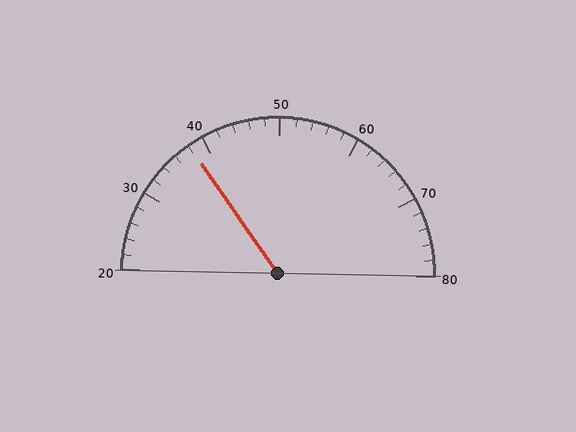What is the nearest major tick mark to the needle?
The nearest major tick mark is 40.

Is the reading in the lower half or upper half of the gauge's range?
The reading is in the lower half of the range (20 to 80).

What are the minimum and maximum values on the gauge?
The gauge ranges from 20 to 80.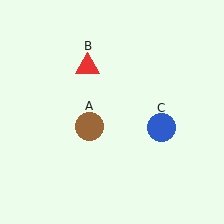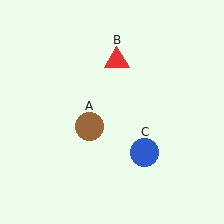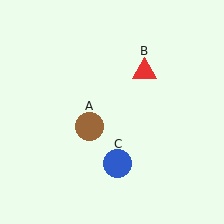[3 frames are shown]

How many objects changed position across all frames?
2 objects changed position: red triangle (object B), blue circle (object C).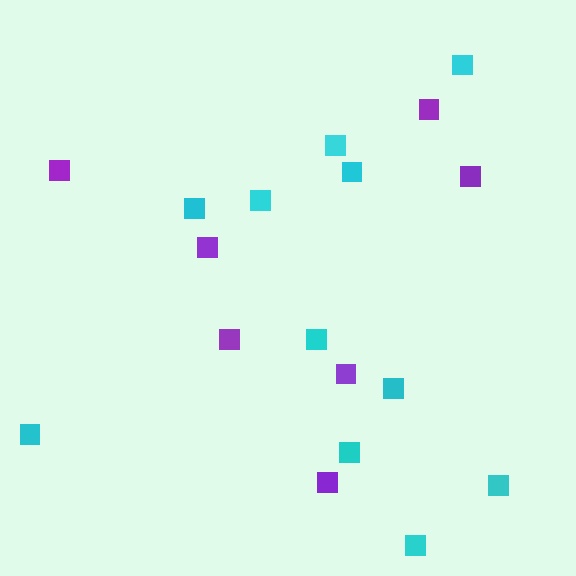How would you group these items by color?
There are 2 groups: one group of purple squares (7) and one group of cyan squares (11).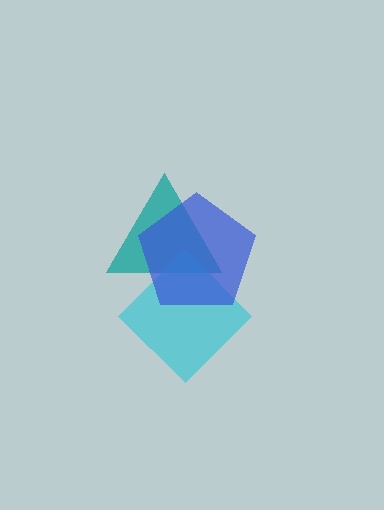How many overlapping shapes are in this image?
There are 3 overlapping shapes in the image.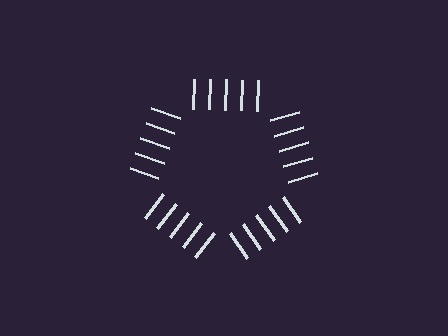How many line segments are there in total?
25 — 5 along each of the 5 edges.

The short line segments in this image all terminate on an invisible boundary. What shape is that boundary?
An illusory pentagon — the line segments terminate on its edges but no continuous stroke is drawn.